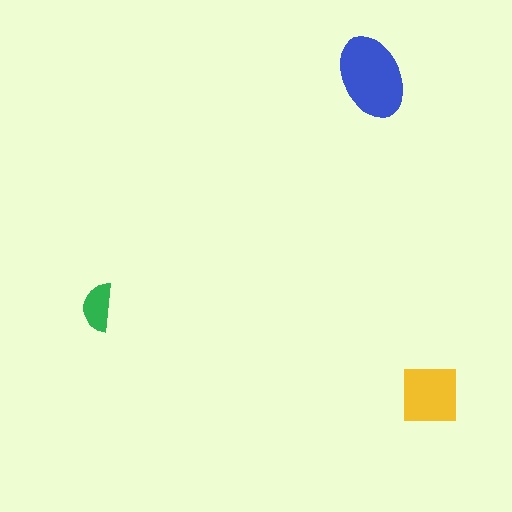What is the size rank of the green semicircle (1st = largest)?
3rd.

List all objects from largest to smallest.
The blue ellipse, the yellow square, the green semicircle.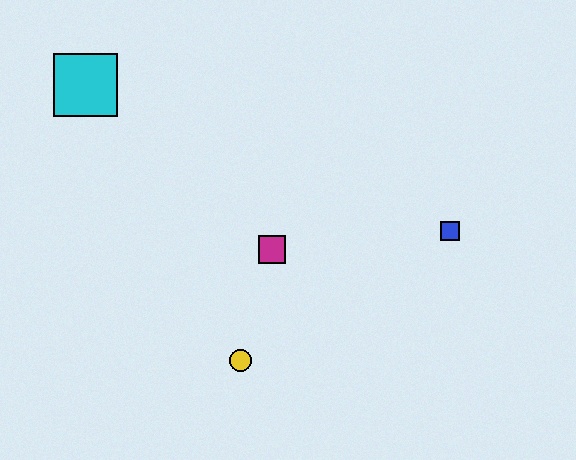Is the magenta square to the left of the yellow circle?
No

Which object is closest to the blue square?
The magenta square is closest to the blue square.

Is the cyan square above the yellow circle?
Yes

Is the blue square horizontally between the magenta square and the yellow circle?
No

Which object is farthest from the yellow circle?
The cyan square is farthest from the yellow circle.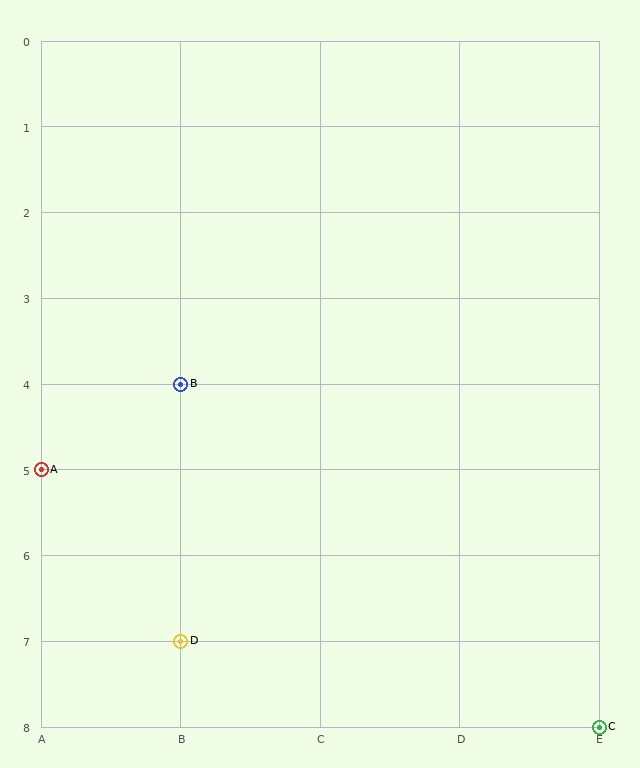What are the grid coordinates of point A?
Point A is at grid coordinates (A, 5).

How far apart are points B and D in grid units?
Points B and D are 3 rows apart.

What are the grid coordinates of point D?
Point D is at grid coordinates (B, 7).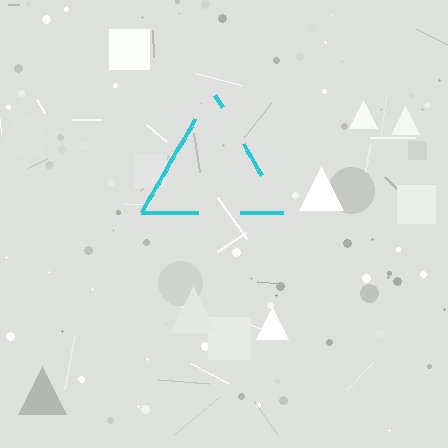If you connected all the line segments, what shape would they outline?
They would outline a triangle.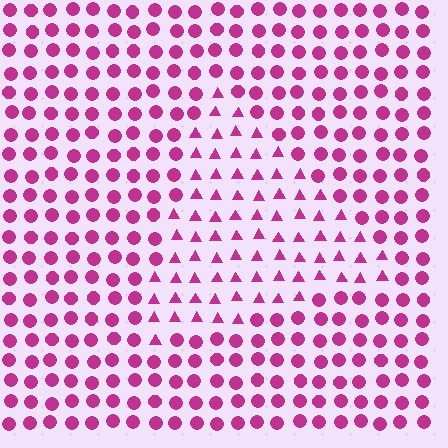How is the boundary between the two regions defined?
The boundary is defined by a change in element shape: triangles inside vs. circles outside. All elements share the same color and spacing.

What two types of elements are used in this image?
The image uses triangles inside the triangle region and circles outside it.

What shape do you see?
I see a triangle.